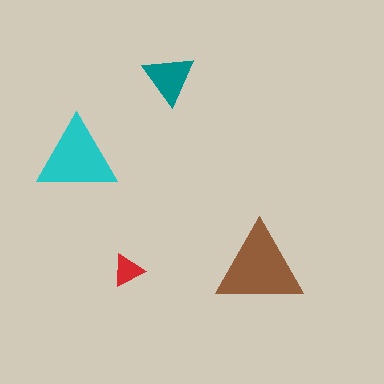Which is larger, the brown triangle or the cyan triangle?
The brown one.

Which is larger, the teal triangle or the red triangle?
The teal one.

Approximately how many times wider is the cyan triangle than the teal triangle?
About 1.5 times wider.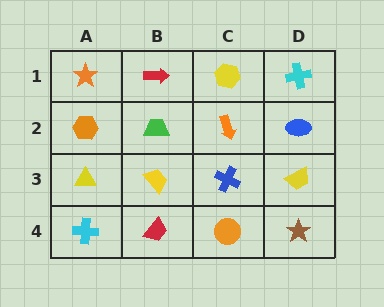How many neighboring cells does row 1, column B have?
3.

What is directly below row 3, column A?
A cyan cross.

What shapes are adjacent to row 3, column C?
An orange arrow (row 2, column C), an orange circle (row 4, column C), a yellow trapezoid (row 3, column B), a yellow trapezoid (row 3, column D).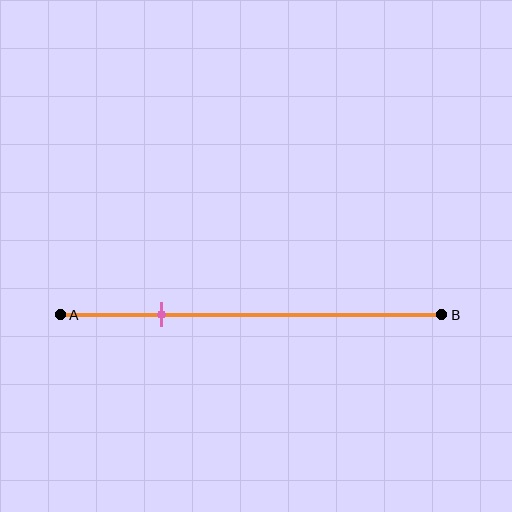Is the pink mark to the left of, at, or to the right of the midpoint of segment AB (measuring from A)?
The pink mark is to the left of the midpoint of segment AB.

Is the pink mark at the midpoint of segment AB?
No, the mark is at about 25% from A, not at the 50% midpoint.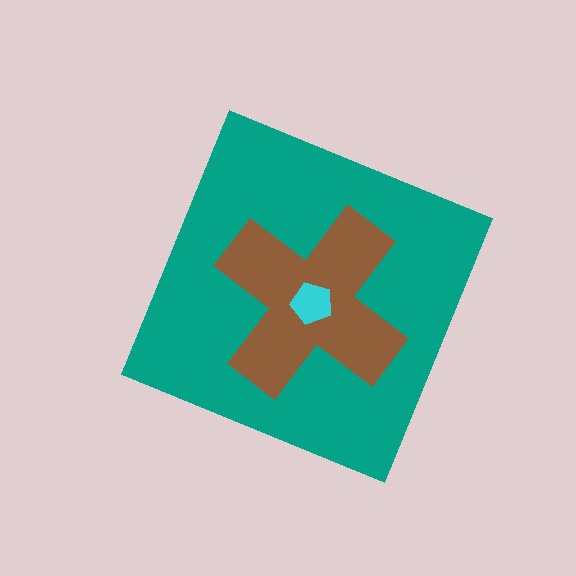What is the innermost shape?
The cyan pentagon.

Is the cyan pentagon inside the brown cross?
Yes.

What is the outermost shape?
The teal diamond.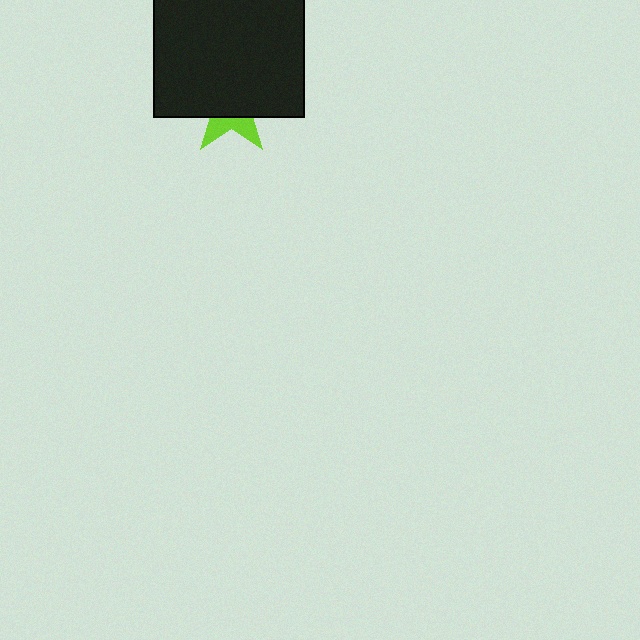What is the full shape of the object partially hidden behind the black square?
The partially hidden object is a lime star.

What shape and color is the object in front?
The object in front is a black square.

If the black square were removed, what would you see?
You would see the complete lime star.